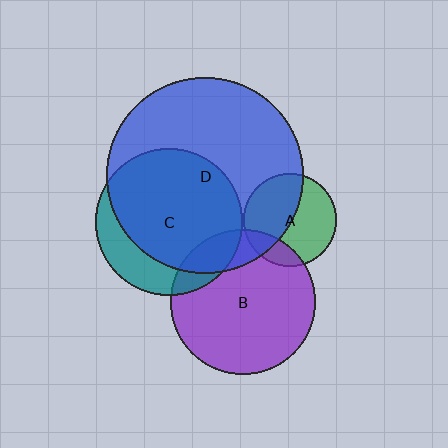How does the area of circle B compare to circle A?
Approximately 2.4 times.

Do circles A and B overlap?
Yes.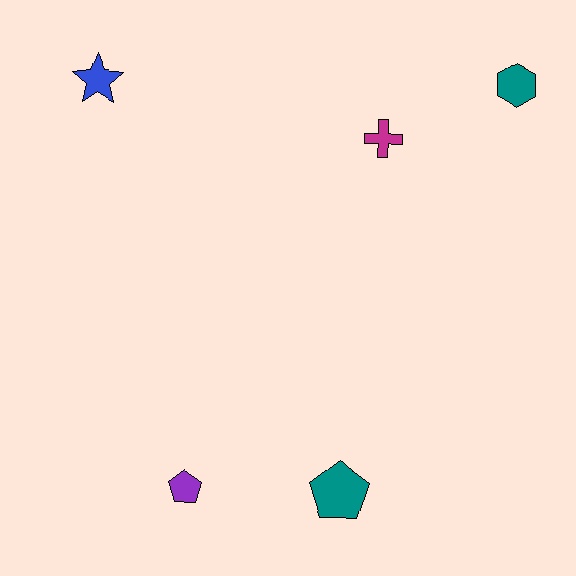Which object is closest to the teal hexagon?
The magenta cross is closest to the teal hexagon.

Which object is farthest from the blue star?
The teal pentagon is farthest from the blue star.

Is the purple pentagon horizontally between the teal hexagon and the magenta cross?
No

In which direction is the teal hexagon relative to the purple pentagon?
The teal hexagon is above the purple pentagon.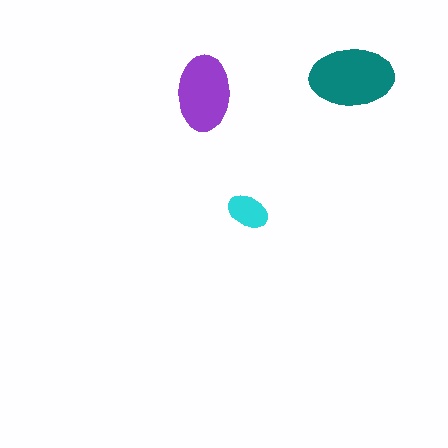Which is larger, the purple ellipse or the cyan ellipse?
The purple one.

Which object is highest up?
The teal ellipse is topmost.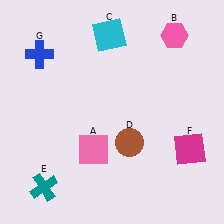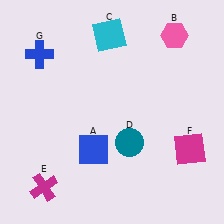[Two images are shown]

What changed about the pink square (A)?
In Image 1, A is pink. In Image 2, it changed to blue.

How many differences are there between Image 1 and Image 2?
There are 3 differences between the two images.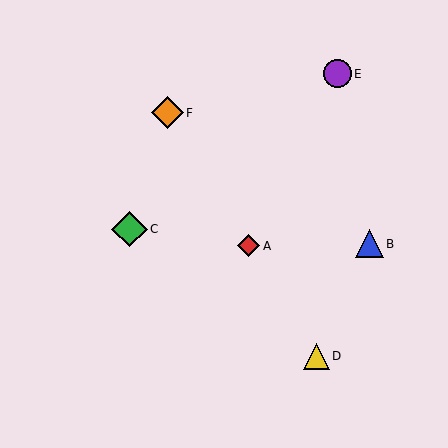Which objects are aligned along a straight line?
Objects A, D, F are aligned along a straight line.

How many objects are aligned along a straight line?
3 objects (A, D, F) are aligned along a straight line.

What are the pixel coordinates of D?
Object D is at (316, 356).